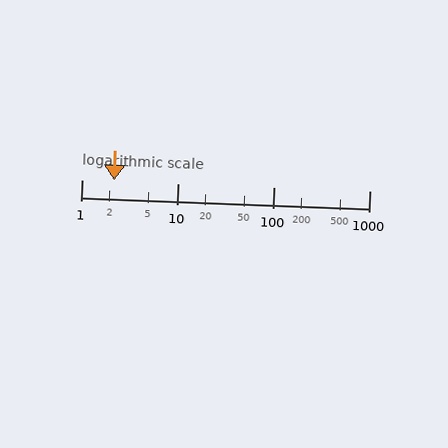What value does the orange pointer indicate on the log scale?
The pointer indicates approximately 2.2.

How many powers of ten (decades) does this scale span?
The scale spans 3 decades, from 1 to 1000.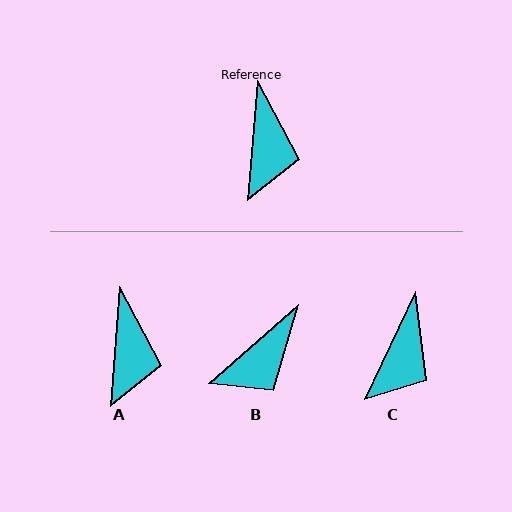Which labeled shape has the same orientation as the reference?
A.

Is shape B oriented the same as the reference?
No, it is off by about 45 degrees.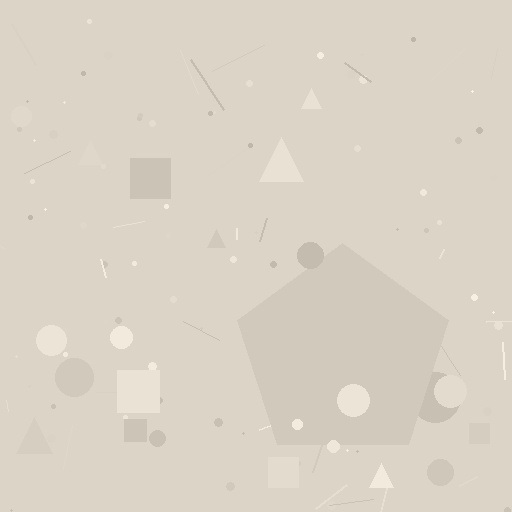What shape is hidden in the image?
A pentagon is hidden in the image.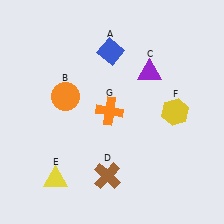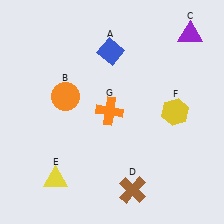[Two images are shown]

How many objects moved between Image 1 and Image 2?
2 objects moved between the two images.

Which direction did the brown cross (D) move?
The brown cross (D) moved right.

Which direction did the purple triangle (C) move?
The purple triangle (C) moved right.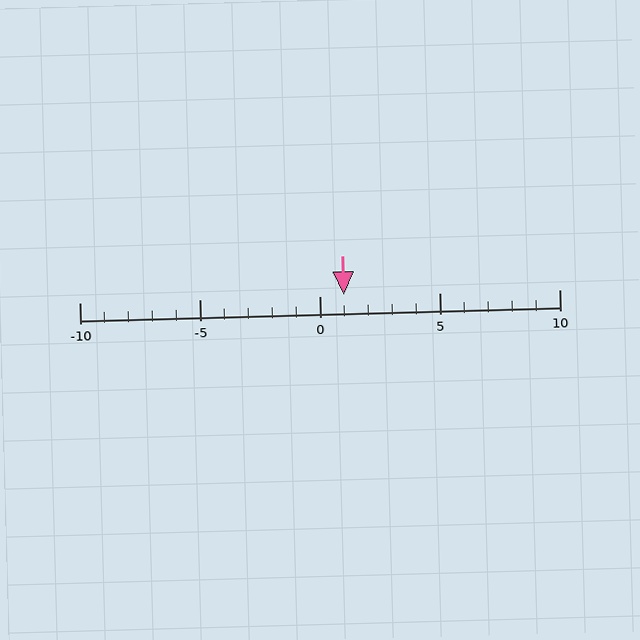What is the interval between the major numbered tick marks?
The major tick marks are spaced 5 units apart.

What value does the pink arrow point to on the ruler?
The pink arrow points to approximately 1.